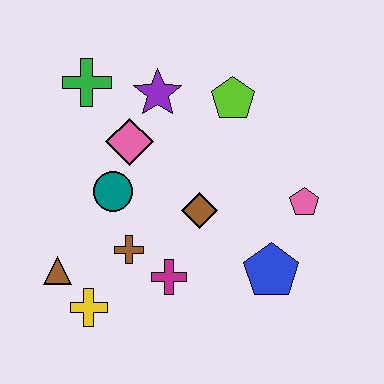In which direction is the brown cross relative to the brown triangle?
The brown cross is to the right of the brown triangle.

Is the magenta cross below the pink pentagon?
Yes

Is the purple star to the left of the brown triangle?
No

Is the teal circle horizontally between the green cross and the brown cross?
Yes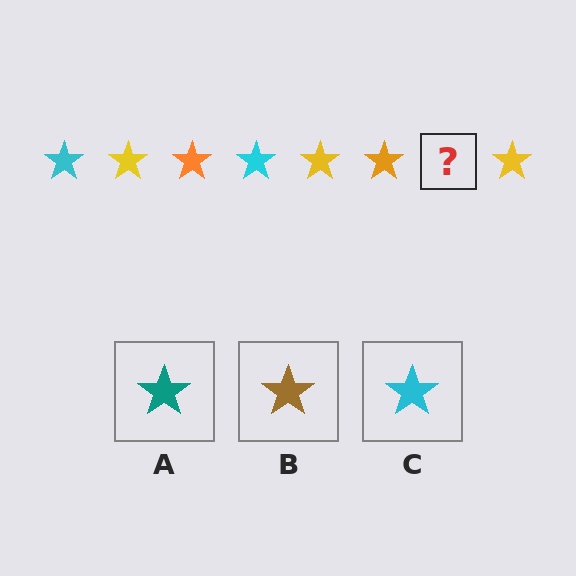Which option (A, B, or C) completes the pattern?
C.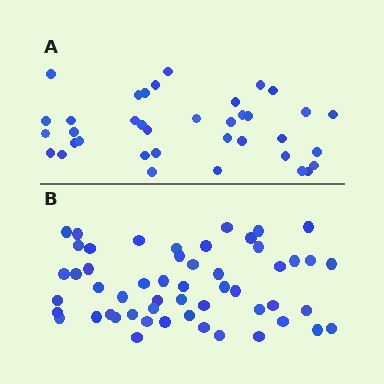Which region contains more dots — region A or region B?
Region B (the bottom region) has more dots.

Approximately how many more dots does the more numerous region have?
Region B has approximately 15 more dots than region A.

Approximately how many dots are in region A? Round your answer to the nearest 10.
About 40 dots. (The exact count is 37, which rounds to 40.)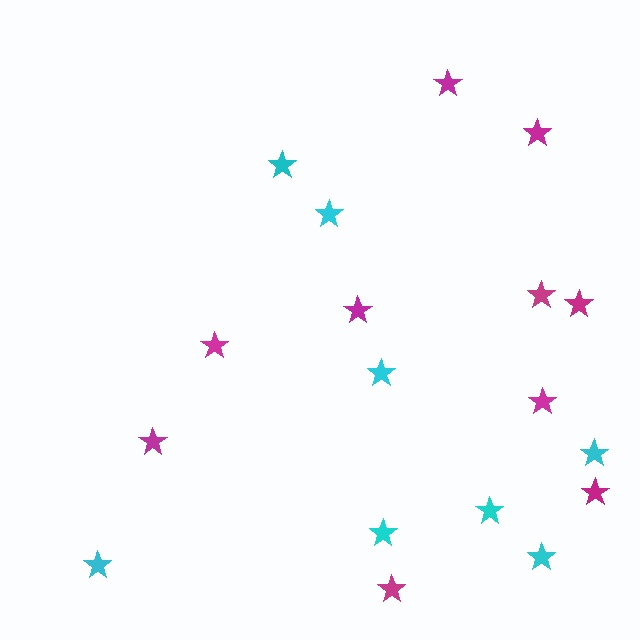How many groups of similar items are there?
There are 2 groups: one group of cyan stars (8) and one group of magenta stars (10).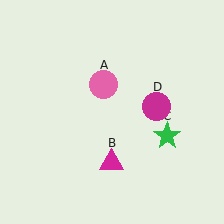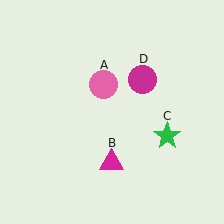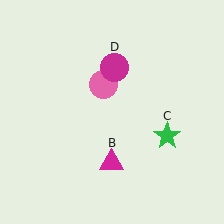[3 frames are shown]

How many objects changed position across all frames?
1 object changed position: magenta circle (object D).